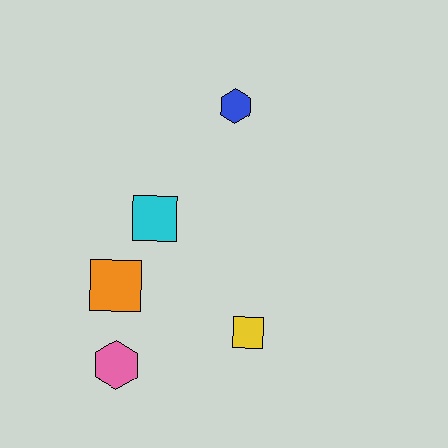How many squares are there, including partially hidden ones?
There are 3 squares.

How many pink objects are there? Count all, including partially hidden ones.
There is 1 pink object.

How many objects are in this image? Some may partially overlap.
There are 5 objects.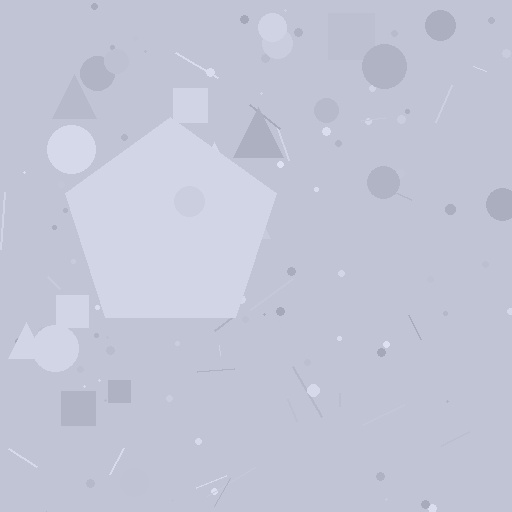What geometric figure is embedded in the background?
A pentagon is embedded in the background.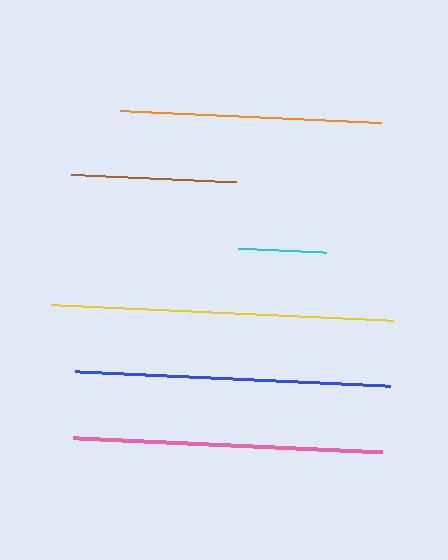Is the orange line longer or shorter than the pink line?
The pink line is longer than the orange line.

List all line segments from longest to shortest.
From longest to shortest: yellow, blue, pink, orange, brown, cyan.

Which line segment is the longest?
The yellow line is the longest at approximately 343 pixels.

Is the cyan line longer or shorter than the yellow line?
The yellow line is longer than the cyan line.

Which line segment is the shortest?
The cyan line is the shortest at approximately 88 pixels.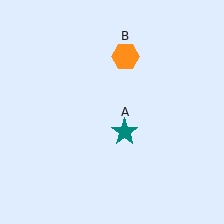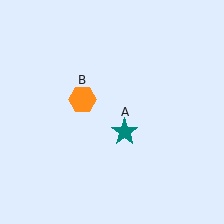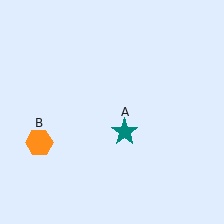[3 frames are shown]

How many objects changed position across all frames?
1 object changed position: orange hexagon (object B).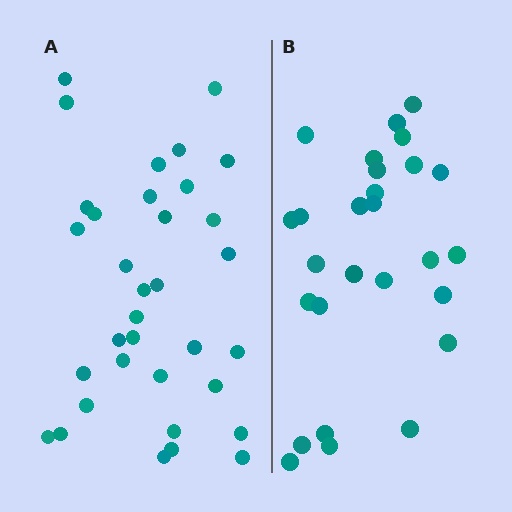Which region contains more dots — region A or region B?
Region A (the left region) has more dots.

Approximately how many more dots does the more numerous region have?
Region A has roughly 8 or so more dots than region B.